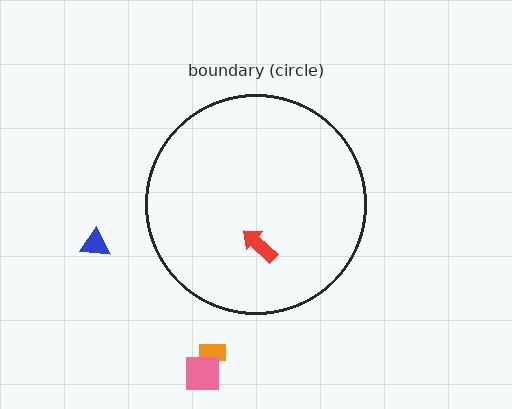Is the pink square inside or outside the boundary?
Outside.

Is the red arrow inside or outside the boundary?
Inside.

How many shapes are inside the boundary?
1 inside, 3 outside.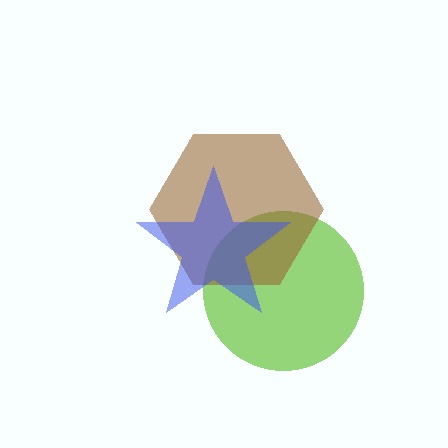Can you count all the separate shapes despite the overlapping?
Yes, there are 3 separate shapes.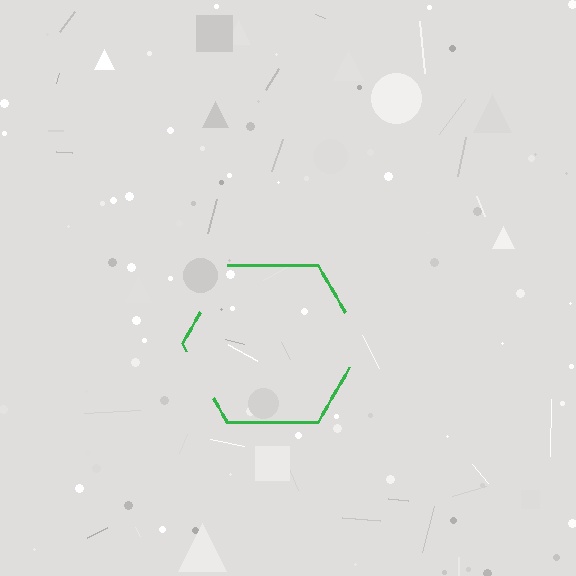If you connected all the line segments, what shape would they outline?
They would outline a hexagon.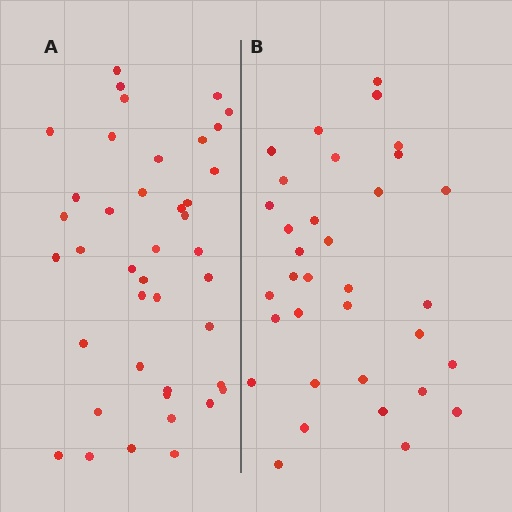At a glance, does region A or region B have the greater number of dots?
Region A (the left region) has more dots.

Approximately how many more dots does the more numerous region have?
Region A has roughly 8 or so more dots than region B.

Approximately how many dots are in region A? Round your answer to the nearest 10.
About 40 dots. (The exact count is 41, which rounds to 40.)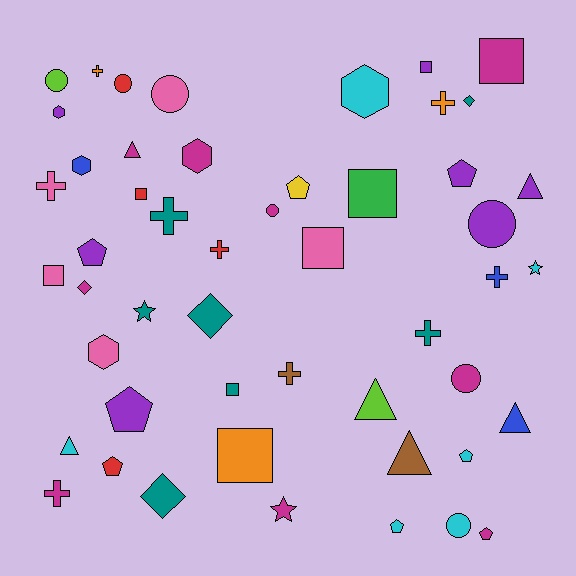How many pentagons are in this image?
There are 8 pentagons.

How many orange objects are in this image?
There are 3 orange objects.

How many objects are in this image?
There are 50 objects.